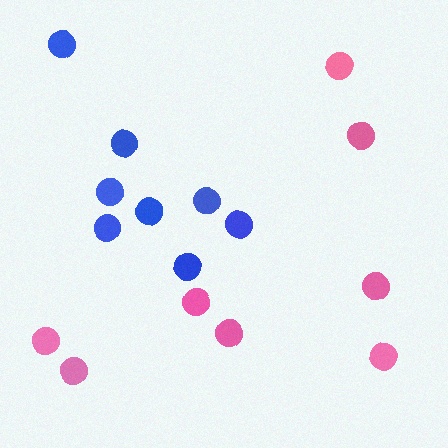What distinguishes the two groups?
There are 2 groups: one group of pink circles (8) and one group of blue circles (8).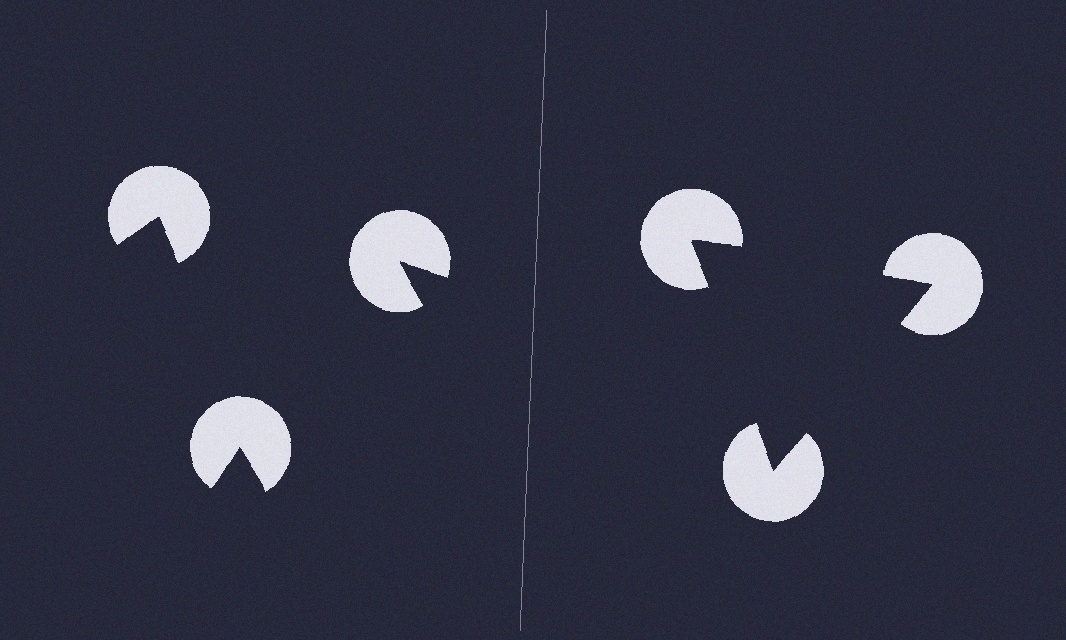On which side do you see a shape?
An illusory triangle appears on the right side. On the left side the wedge cuts are rotated, so no coherent shape forms.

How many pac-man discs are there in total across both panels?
6 — 3 on each side.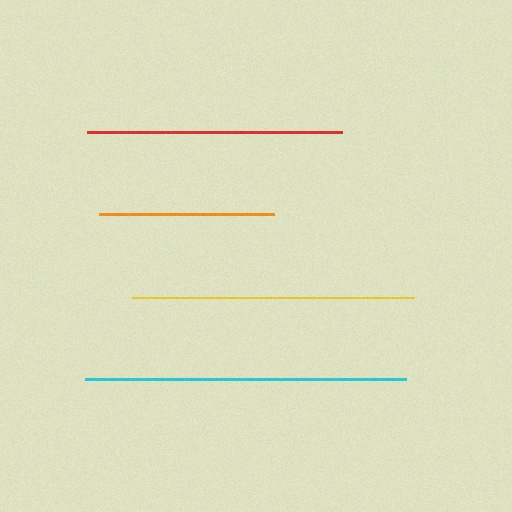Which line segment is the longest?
The cyan line is the longest at approximately 321 pixels.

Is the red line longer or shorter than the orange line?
The red line is longer than the orange line.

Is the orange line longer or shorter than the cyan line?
The cyan line is longer than the orange line.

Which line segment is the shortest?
The orange line is the shortest at approximately 175 pixels.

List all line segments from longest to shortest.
From longest to shortest: cyan, yellow, red, orange.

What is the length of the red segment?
The red segment is approximately 256 pixels long.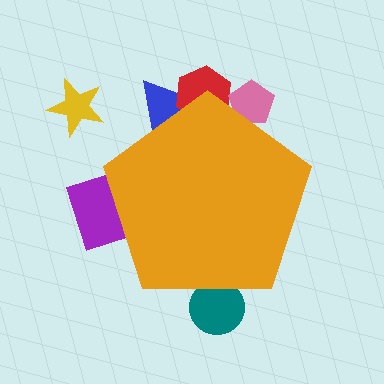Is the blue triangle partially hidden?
Yes, the blue triangle is partially hidden behind the orange pentagon.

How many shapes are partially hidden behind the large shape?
5 shapes are partially hidden.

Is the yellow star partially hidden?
No, the yellow star is fully visible.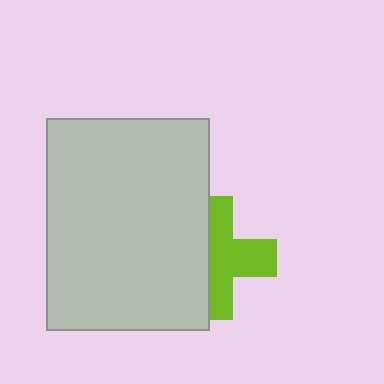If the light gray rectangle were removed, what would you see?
You would see the complete lime cross.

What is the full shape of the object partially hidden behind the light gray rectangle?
The partially hidden object is a lime cross.